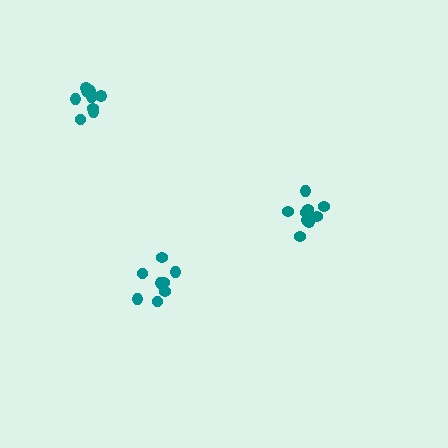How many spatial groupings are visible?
There are 3 spatial groupings.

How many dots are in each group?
Group 1: 9 dots, Group 2: 8 dots, Group 3: 9 dots (26 total).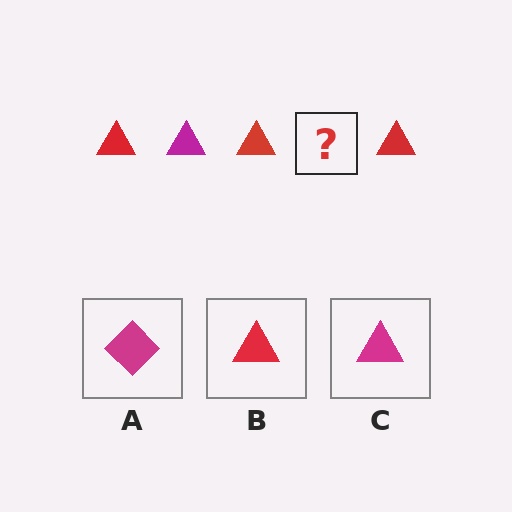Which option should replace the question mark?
Option C.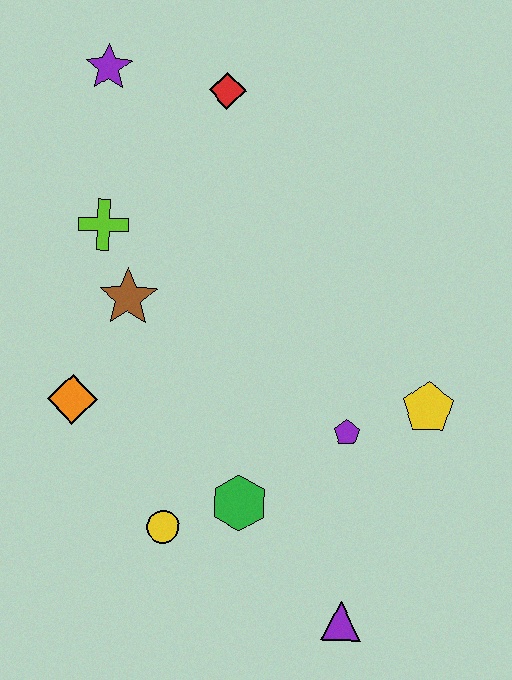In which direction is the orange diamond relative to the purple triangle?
The orange diamond is to the left of the purple triangle.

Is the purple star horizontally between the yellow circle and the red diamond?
No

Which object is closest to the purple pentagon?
The yellow pentagon is closest to the purple pentagon.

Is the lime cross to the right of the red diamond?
No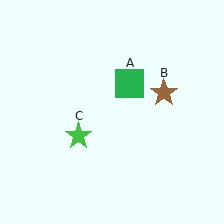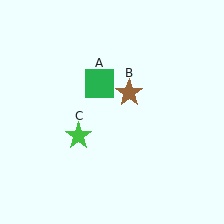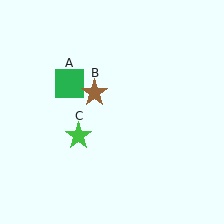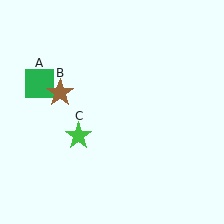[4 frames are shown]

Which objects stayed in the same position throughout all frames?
Green star (object C) remained stationary.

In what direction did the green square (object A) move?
The green square (object A) moved left.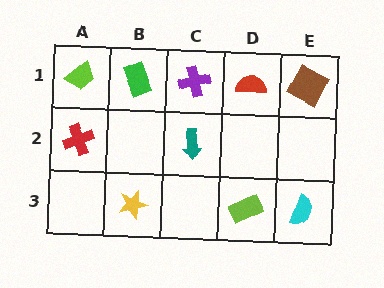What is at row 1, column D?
A red semicircle.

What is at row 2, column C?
A teal arrow.